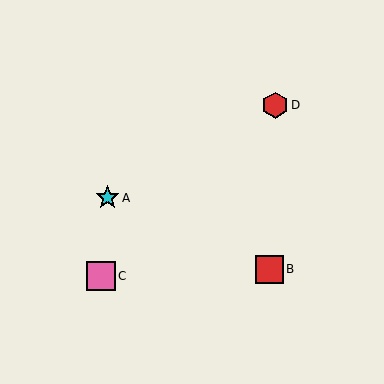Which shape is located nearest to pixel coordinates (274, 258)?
The red square (labeled B) at (269, 269) is nearest to that location.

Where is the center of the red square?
The center of the red square is at (269, 269).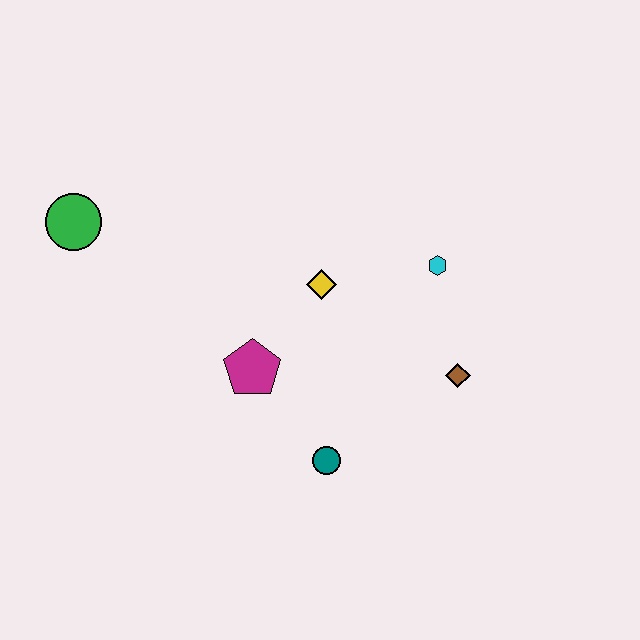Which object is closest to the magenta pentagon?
The yellow diamond is closest to the magenta pentagon.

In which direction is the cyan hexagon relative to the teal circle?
The cyan hexagon is above the teal circle.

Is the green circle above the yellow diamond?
Yes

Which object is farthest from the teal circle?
The green circle is farthest from the teal circle.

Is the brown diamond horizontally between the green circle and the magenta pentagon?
No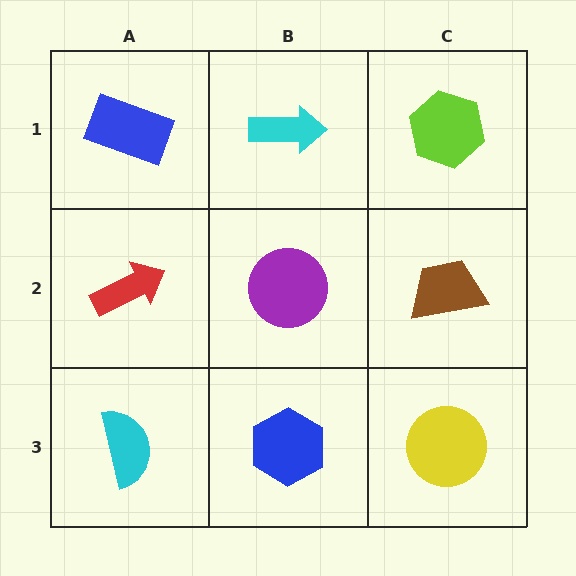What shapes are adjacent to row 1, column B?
A purple circle (row 2, column B), a blue rectangle (row 1, column A), a lime hexagon (row 1, column C).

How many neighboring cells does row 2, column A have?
3.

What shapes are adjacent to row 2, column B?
A cyan arrow (row 1, column B), a blue hexagon (row 3, column B), a red arrow (row 2, column A), a brown trapezoid (row 2, column C).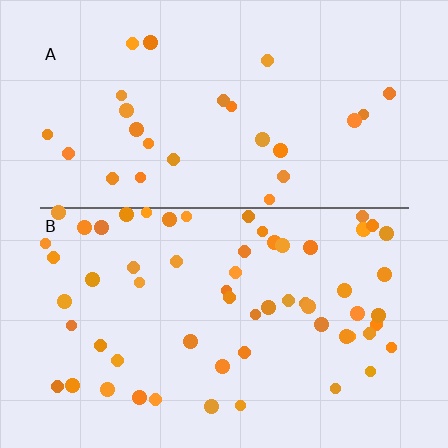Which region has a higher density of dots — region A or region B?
B (the bottom).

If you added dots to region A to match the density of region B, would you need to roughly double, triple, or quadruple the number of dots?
Approximately double.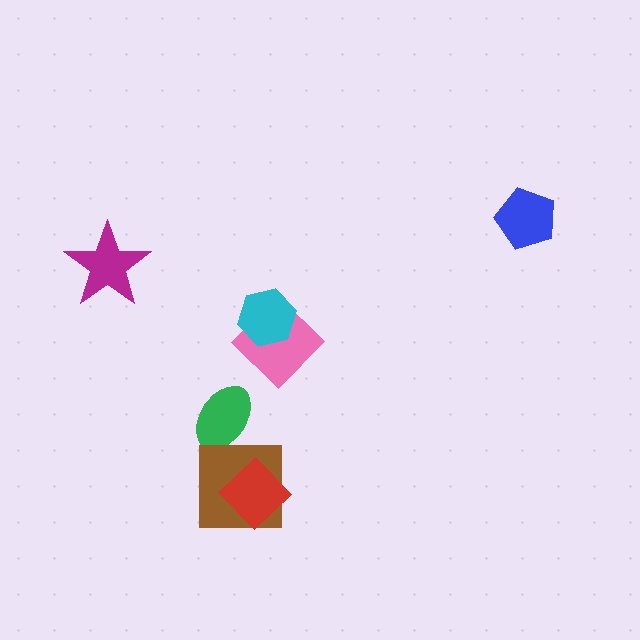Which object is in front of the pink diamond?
The cyan hexagon is in front of the pink diamond.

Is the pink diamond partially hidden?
Yes, it is partially covered by another shape.